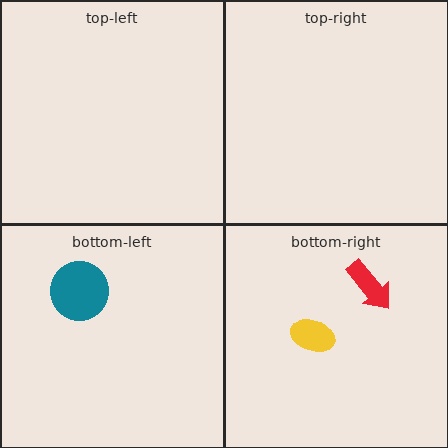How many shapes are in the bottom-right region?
2.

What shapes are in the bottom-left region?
The teal circle.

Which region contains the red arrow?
The bottom-right region.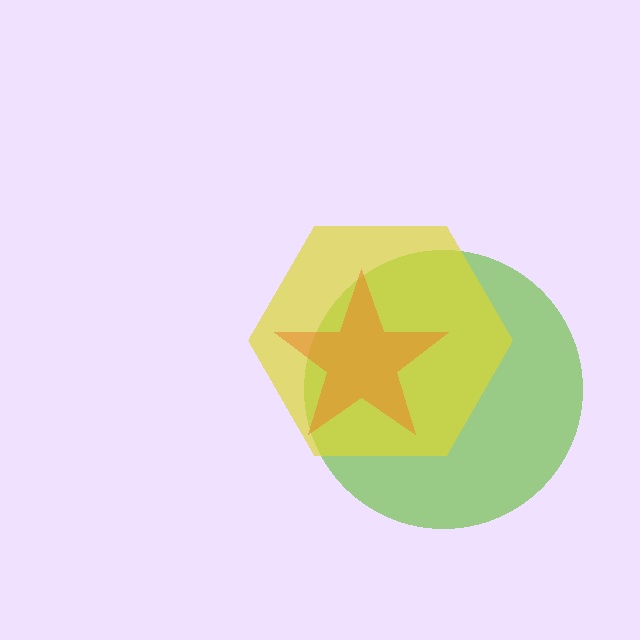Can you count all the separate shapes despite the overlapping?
Yes, there are 3 separate shapes.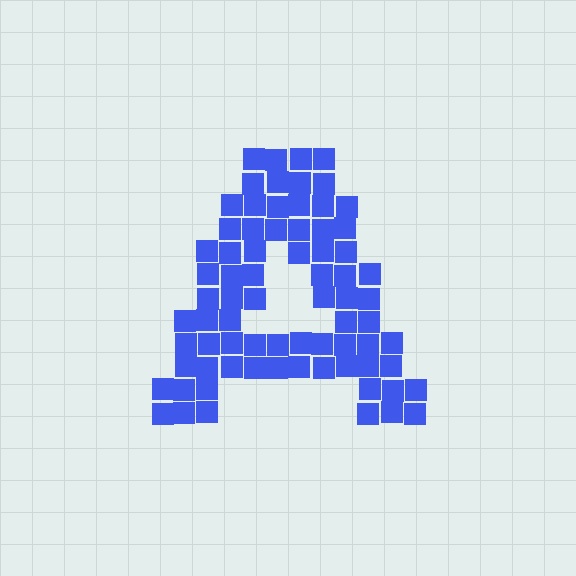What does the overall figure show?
The overall figure shows the letter A.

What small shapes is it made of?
It is made of small squares.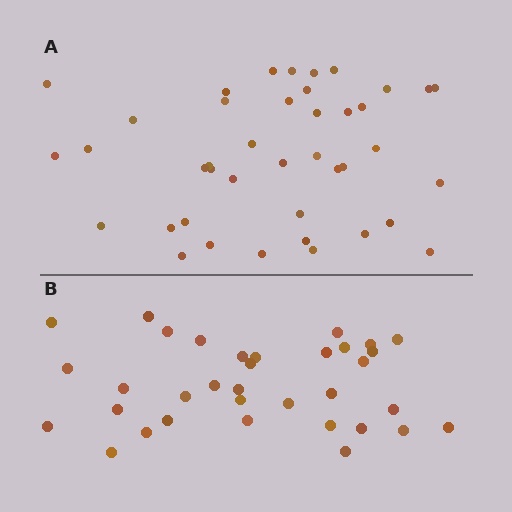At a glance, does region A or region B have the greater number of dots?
Region A (the top region) has more dots.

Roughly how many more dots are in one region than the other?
Region A has roughly 8 or so more dots than region B.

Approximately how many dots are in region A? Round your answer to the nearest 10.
About 40 dots. (The exact count is 41, which rounds to 40.)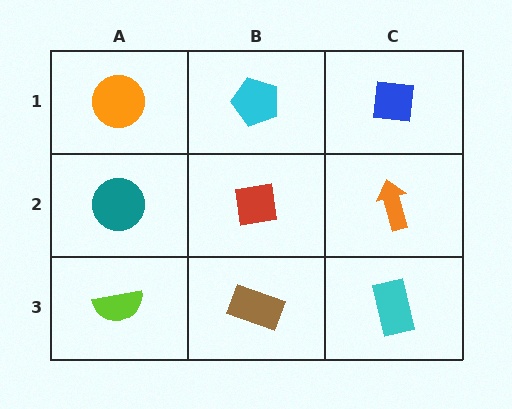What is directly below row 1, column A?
A teal circle.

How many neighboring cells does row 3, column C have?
2.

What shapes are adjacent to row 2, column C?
A blue square (row 1, column C), a cyan rectangle (row 3, column C), a red square (row 2, column B).